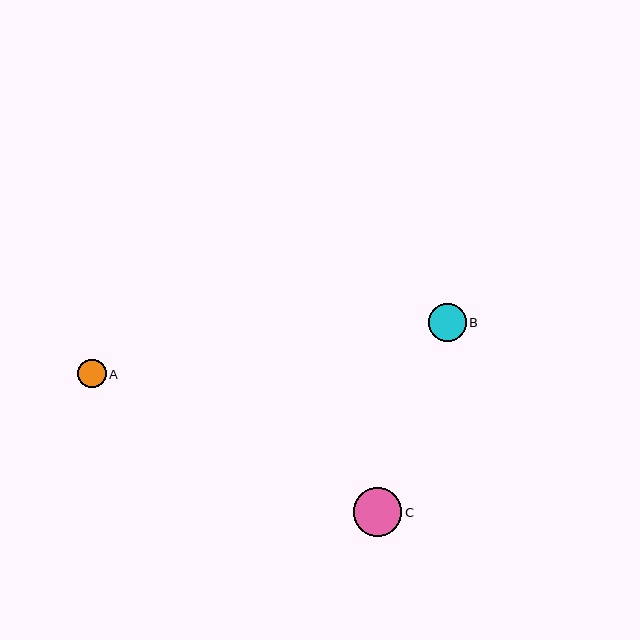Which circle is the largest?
Circle C is the largest with a size of approximately 48 pixels.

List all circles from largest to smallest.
From largest to smallest: C, B, A.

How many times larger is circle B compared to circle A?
Circle B is approximately 1.3 times the size of circle A.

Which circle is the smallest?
Circle A is the smallest with a size of approximately 29 pixels.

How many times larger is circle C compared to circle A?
Circle C is approximately 1.7 times the size of circle A.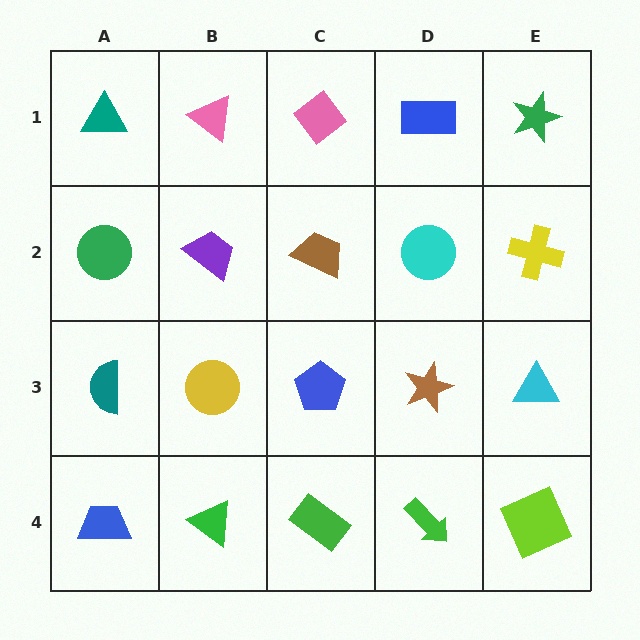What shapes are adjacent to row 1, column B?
A purple trapezoid (row 2, column B), a teal triangle (row 1, column A), a pink diamond (row 1, column C).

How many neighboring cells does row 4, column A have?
2.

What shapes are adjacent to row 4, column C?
A blue pentagon (row 3, column C), a green triangle (row 4, column B), a green arrow (row 4, column D).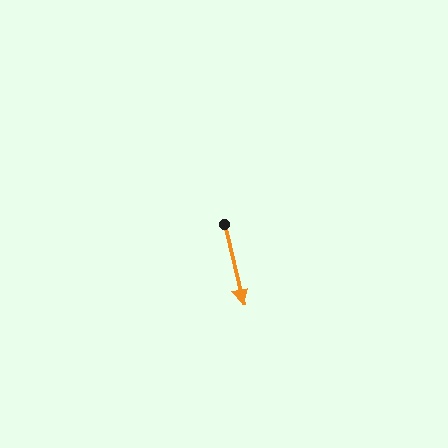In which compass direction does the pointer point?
South.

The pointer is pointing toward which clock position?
Roughly 6 o'clock.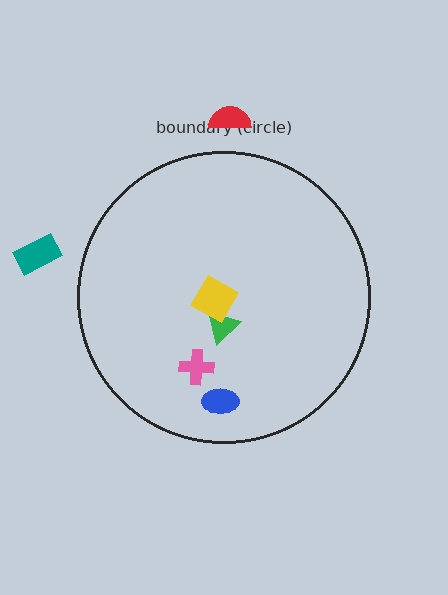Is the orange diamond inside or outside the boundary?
Inside.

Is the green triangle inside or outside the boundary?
Inside.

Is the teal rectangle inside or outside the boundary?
Outside.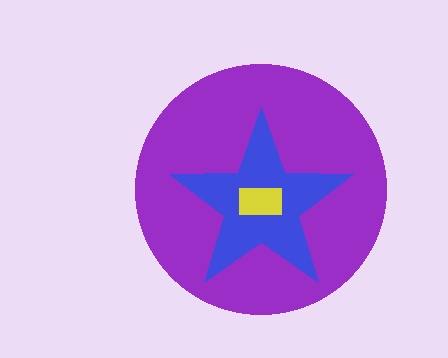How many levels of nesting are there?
3.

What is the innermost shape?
The yellow rectangle.